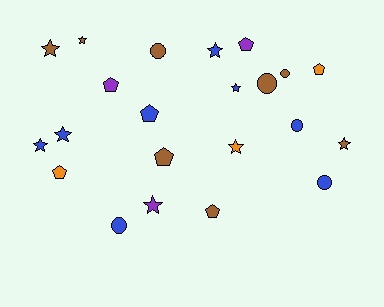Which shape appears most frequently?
Star, with 9 objects.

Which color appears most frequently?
Blue, with 8 objects.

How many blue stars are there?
There are 4 blue stars.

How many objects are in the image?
There are 22 objects.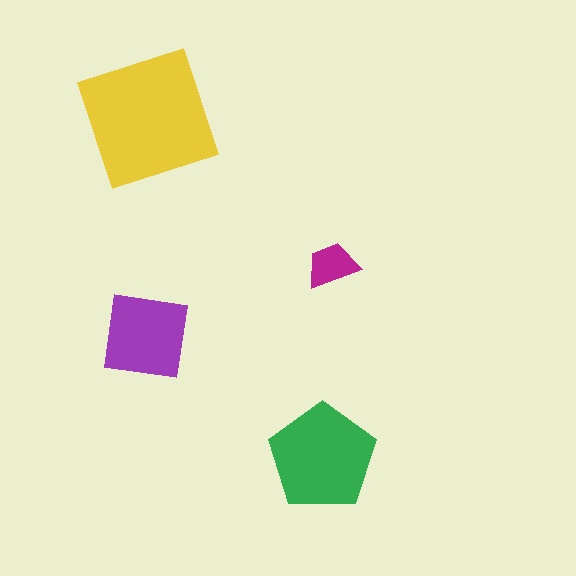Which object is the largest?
The yellow square.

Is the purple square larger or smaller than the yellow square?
Smaller.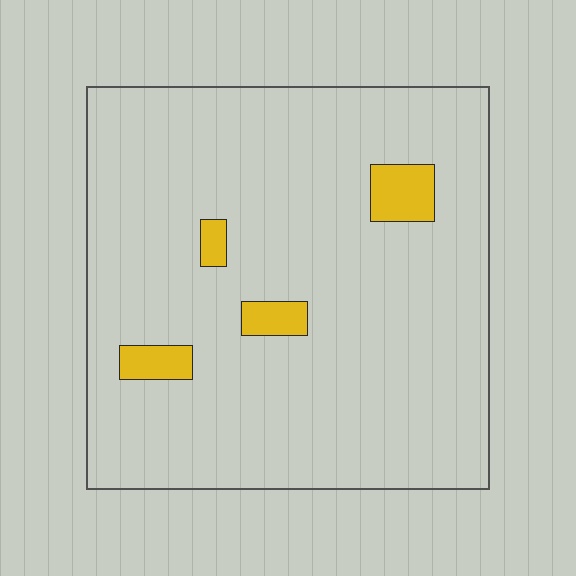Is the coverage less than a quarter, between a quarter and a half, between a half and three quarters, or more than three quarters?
Less than a quarter.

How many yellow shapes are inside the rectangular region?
4.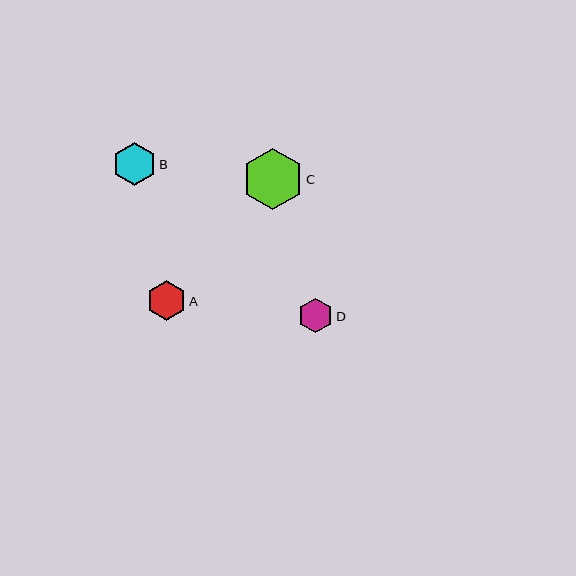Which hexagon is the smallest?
Hexagon D is the smallest with a size of approximately 35 pixels.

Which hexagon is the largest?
Hexagon C is the largest with a size of approximately 61 pixels.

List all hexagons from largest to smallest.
From largest to smallest: C, B, A, D.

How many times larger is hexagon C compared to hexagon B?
Hexagon C is approximately 1.4 times the size of hexagon B.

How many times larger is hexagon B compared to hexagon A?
Hexagon B is approximately 1.1 times the size of hexagon A.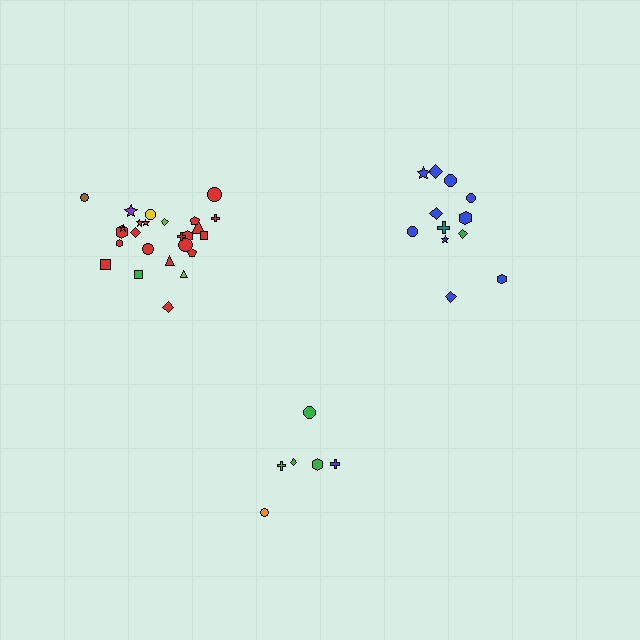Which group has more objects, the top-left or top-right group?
The top-left group.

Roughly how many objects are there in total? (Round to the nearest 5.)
Roughly 45 objects in total.